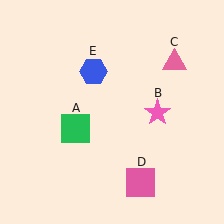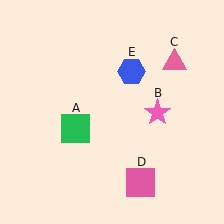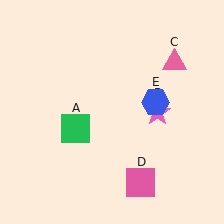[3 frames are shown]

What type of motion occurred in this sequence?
The blue hexagon (object E) rotated clockwise around the center of the scene.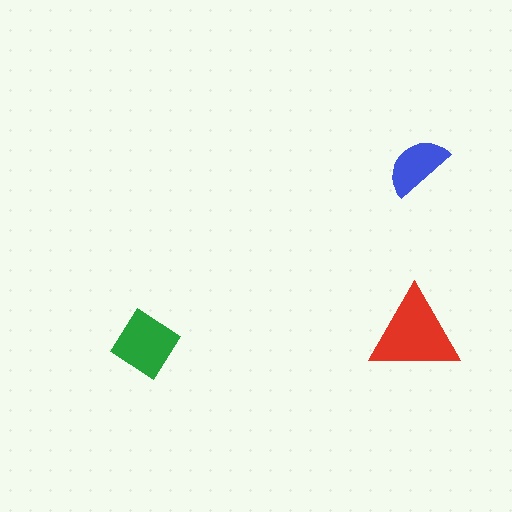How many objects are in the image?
There are 3 objects in the image.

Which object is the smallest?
The blue semicircle.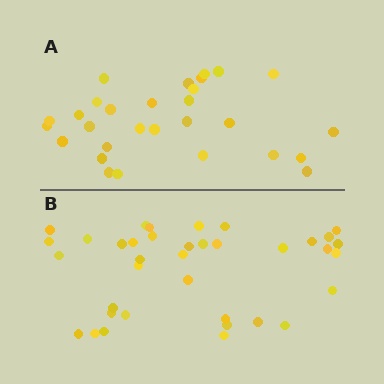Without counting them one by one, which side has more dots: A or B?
Region B (the bottom region) has more dots.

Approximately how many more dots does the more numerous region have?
Region B has roughly 8 or so more dots than region A.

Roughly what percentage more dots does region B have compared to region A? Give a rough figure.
About 30% more.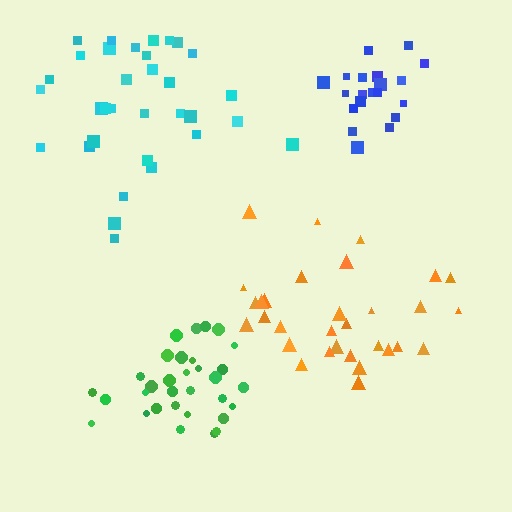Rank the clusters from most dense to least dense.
blue, green, orange, cyan.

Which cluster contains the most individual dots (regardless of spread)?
Cyan (33).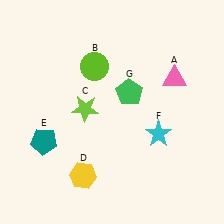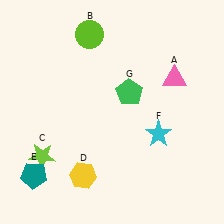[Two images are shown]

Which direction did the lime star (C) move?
The lime star (C) moved down.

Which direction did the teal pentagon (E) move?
The teal pentagon (E) moved down.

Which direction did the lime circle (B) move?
The lime circle (B) moved up.